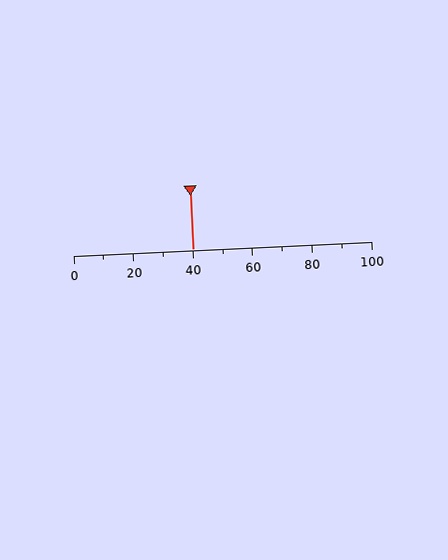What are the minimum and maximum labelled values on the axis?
The axis runs from 0 to 100.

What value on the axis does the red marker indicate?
The marker indicates approximately 40.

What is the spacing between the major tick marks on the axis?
The major ticks are spaced 20 apart.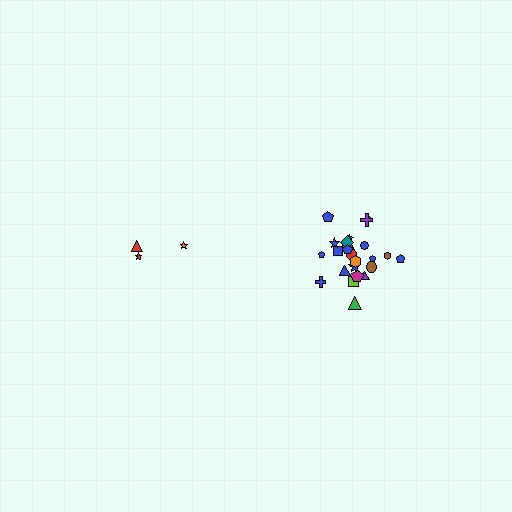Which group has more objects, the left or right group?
The right group.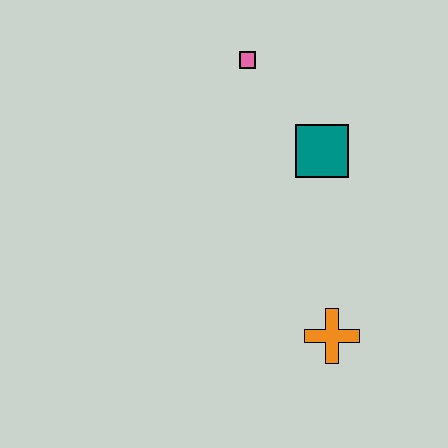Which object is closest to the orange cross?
The teal square is closest to the orange cross.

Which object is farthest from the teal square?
The orange cross is farthest from the teal square.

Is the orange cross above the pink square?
No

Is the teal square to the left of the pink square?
No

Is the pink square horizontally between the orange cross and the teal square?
No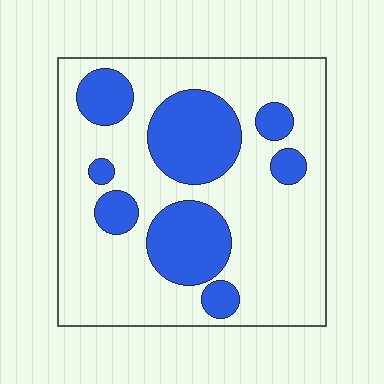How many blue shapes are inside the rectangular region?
8.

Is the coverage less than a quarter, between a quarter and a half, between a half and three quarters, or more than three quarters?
Between a quarter and a half.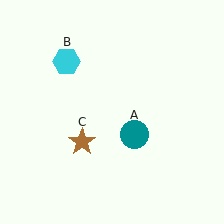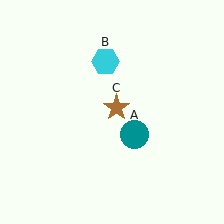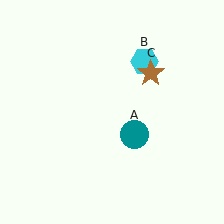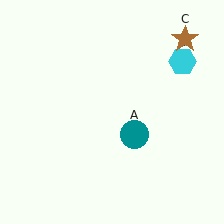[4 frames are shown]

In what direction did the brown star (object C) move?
The brown star (object C) moved up and to the right.